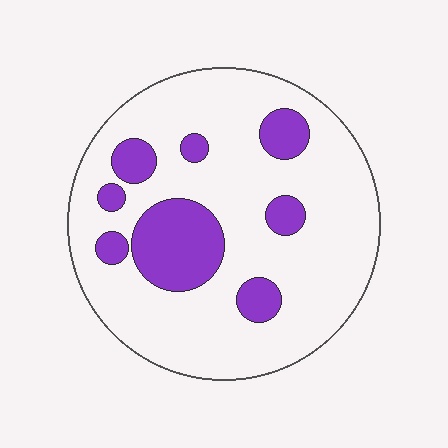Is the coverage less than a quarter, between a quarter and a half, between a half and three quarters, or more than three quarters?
Less than a quarter.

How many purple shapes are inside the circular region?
8.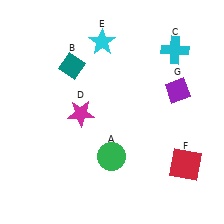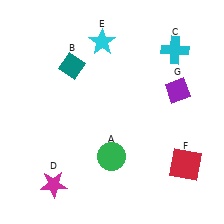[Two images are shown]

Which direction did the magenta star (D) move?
The magenta star (D) moved down.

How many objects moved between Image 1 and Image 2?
1 object moved between the two images.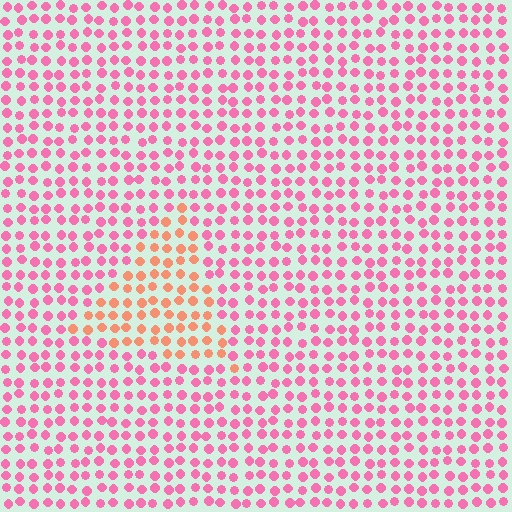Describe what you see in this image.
The image is filled with small pink elements in a uniform arrangement. A triangle-shaped region is visible where the elements are tinted to a slightly different hue, forming a subtle color boundary.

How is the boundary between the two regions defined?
The boundary is defined purely by a slight shift in hue (about 43 degrees). Spacing, size, and orientation are identical on both sides.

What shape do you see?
I see a triangle.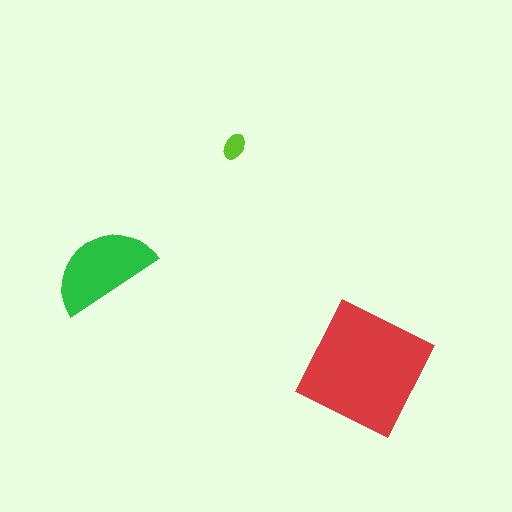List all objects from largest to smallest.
The red square, the green semicircle, the lime ellipse.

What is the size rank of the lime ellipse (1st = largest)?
3rd.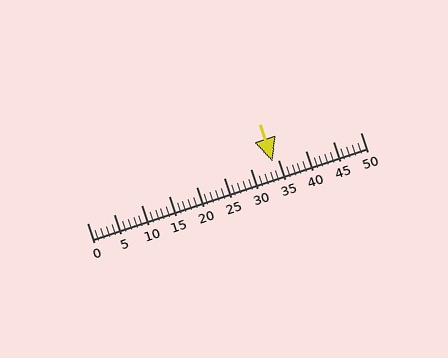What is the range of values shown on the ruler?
The ruler shows values from 0 to 50.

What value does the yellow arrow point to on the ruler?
The yellow arrow points to approximately 34.